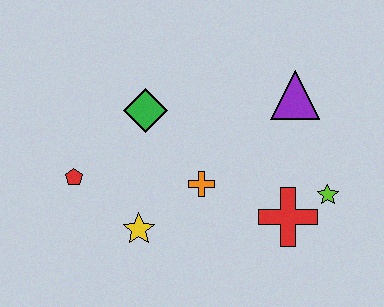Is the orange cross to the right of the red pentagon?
Yes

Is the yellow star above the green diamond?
No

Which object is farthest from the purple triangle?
The red pentagon is farthest from the purple triangle.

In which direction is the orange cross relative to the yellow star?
The orange cross is to the right of the yellow star.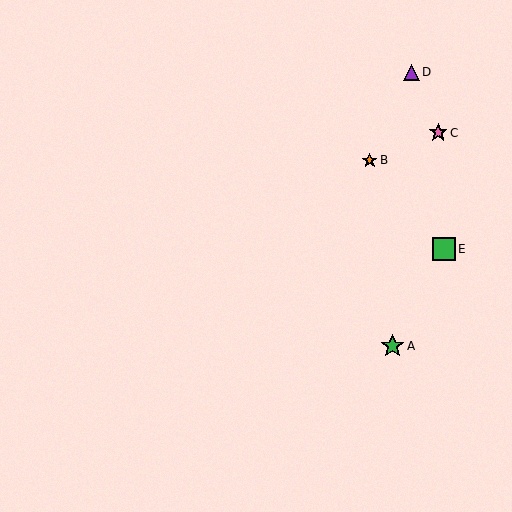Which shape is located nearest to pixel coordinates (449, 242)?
The green square (labeled E) at (444, 249) is nearest to that location.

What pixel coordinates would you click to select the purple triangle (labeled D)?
Click at (411, 72) to select the purple triangle D.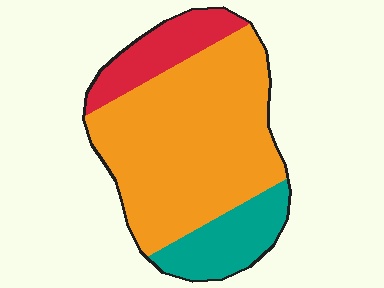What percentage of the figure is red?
Red covers 15% of the figure.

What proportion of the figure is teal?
Teal takes up about one sixth (1/6) of the figure.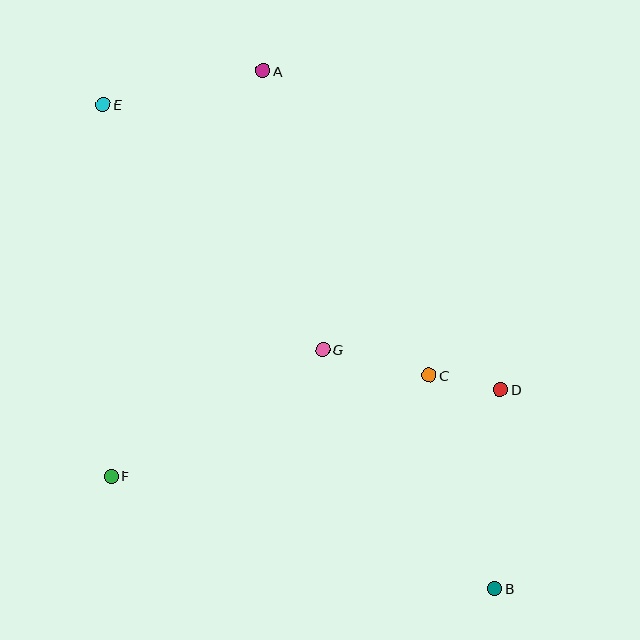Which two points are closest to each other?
Points C and D are closest to each other.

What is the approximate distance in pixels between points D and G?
The distance between D and G is approximately 182 pixels.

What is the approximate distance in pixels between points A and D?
The distance between A and D is approximately 397 pixels.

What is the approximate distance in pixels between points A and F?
The distance between A and F is approximately 433 pixels.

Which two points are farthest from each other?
Points B and E are farthest from each other.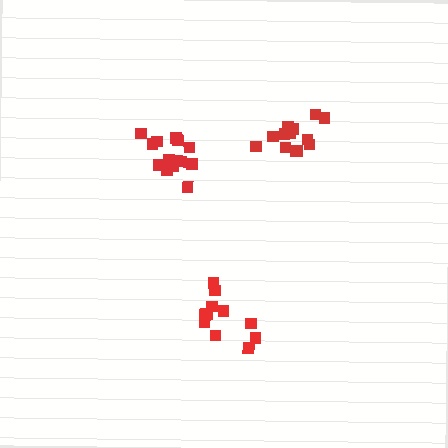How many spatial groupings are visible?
There are 3 spatial groupings.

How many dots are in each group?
Group 1: 12 dots, Group 2: 14 dots, Group 3: 13 dots (39 total).